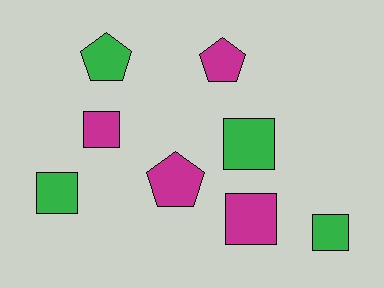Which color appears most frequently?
Magenta, with 4 objects.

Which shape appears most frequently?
Square, with 5 objects.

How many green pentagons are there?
There is 1 green pentagon.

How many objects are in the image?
There are 8 objects.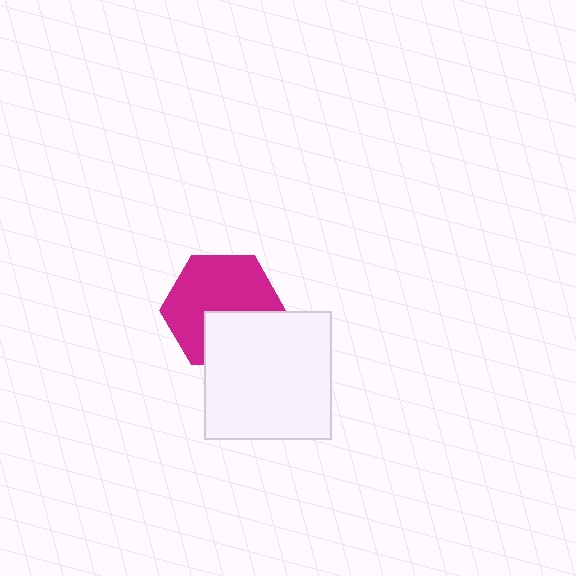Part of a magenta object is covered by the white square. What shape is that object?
It is a hexagon.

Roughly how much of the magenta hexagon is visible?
Most of it is visible (roughly 66%).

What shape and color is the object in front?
The object in front is a white square.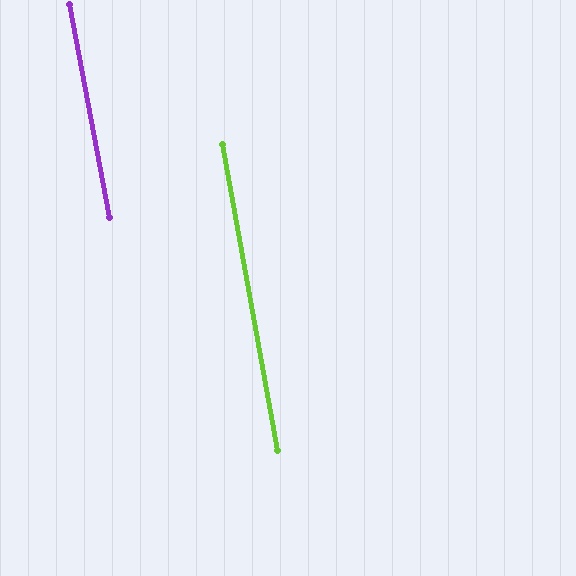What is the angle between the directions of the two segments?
Approximately 0 degrees.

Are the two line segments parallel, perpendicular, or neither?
Parallel — their directions differ by only 0.4°.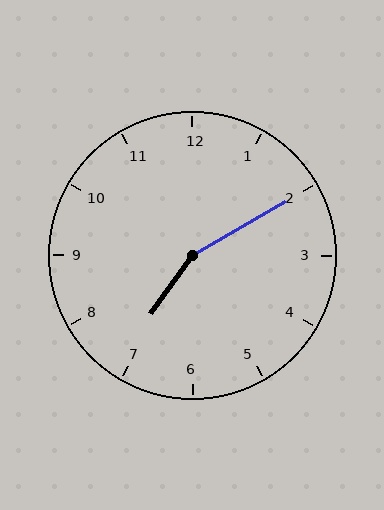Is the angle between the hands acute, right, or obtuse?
It is obtuse.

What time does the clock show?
7:10.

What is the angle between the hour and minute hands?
Approximately 155 degrees.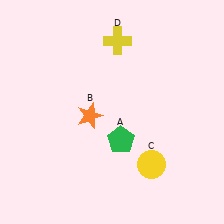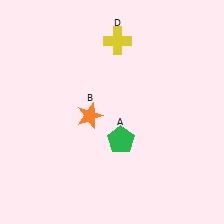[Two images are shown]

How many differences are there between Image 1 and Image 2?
There is 1 difference between the two images.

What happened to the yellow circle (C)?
The yellow circle (C) was removed in Image 2. It was in the bottom-right area of Image 1.